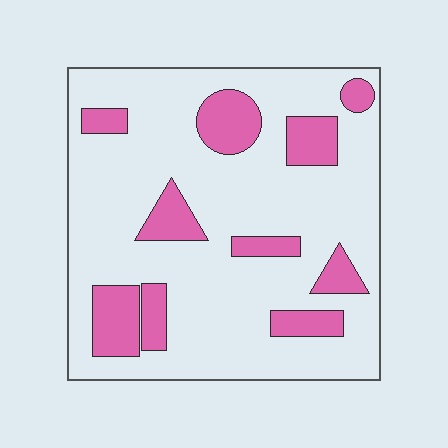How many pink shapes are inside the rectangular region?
10.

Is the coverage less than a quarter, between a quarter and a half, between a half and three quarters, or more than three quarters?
Less than a quarter.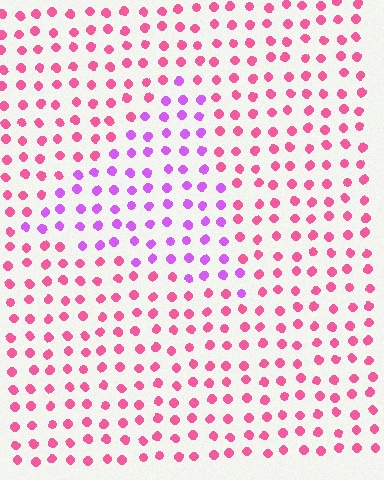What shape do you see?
I see a triangle.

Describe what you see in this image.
The image is filled with small pink elements in a uniform arrangement. A triangle-shaped region is visible where the elements are tinted to a slightly different hue, forming a subtle color boundary.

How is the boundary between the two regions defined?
The boundary is defined purely by a slight shift in hue (about 46 degrees). Spacing, size, and orientation are identical on both sides.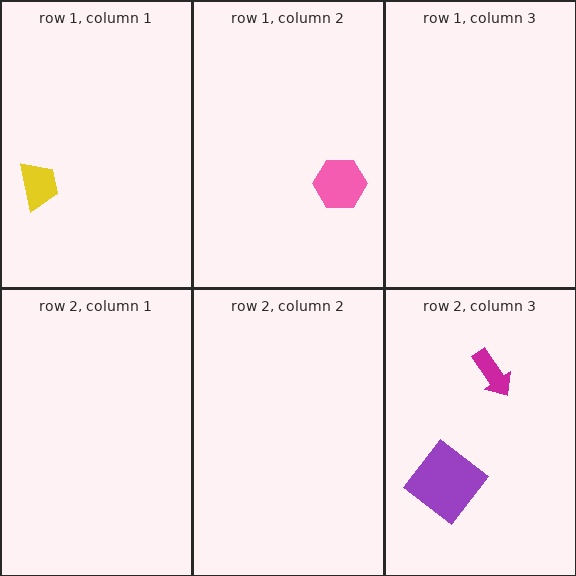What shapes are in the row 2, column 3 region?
The magenta arrow, the purple diamond.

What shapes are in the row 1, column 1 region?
The yellow trapezoid.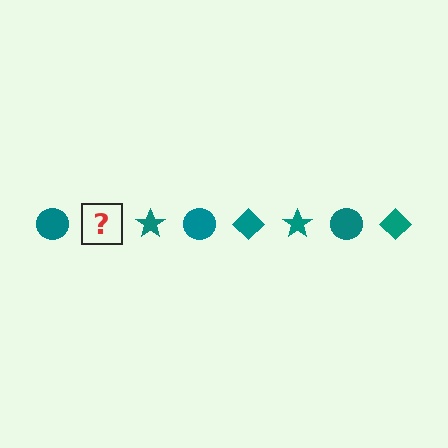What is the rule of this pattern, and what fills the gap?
The rule is that the pattern cycles through circle, diamond, star shapes in teal. The gap should be filled with a teal diamond.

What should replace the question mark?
The question mark should be replaced with a teal diamond.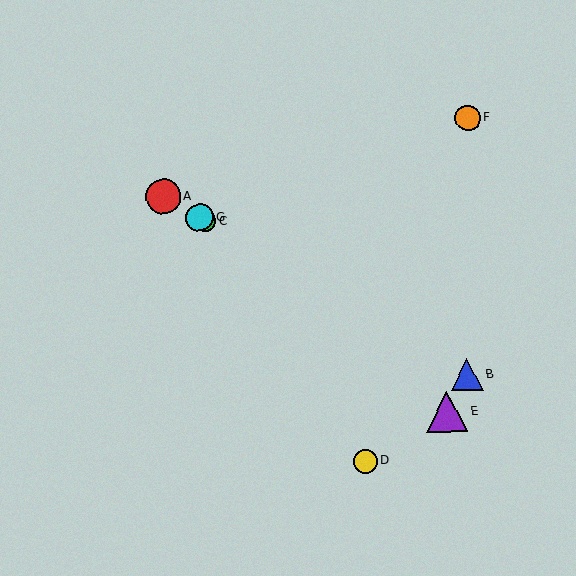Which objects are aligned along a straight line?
Objects A, B, C, G are aligned along a straight line.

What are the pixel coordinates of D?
Object D is at (365, 461).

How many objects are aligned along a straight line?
4 objects (A, B, C, G) are aligned along a straight line.